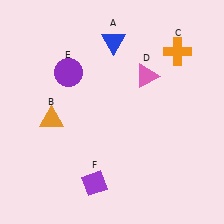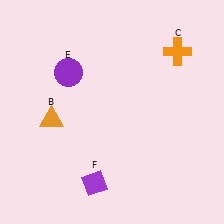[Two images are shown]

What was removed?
The blue triangle (A), the pink triangle (D) were removed in Image 2.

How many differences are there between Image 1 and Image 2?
There are 2 differences between the two images.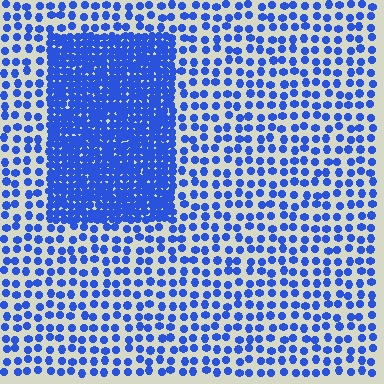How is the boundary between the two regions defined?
The boundary is defined by a change in element density (approximately 2.7x ratio). All elements are the same color, size, and shape.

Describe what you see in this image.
The image contains small blue elements arranged at two different densities. A rectangle-shaped region is visible where the elements are more densely packed than the surrounding area.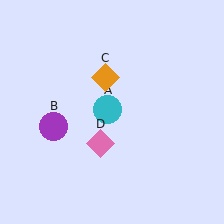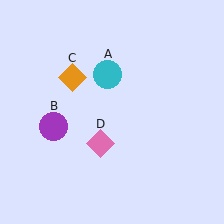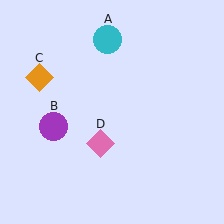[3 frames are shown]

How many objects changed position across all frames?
2 objects changed position: cyan circle (object A), orange diamond (object C).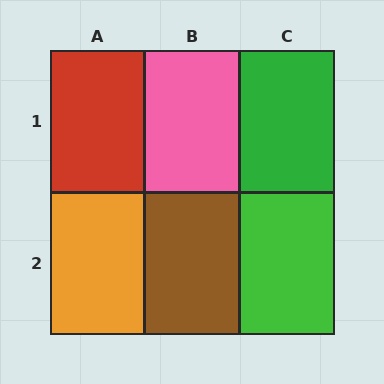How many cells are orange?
1 cell is orange.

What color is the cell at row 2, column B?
Brown.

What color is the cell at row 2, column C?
Green.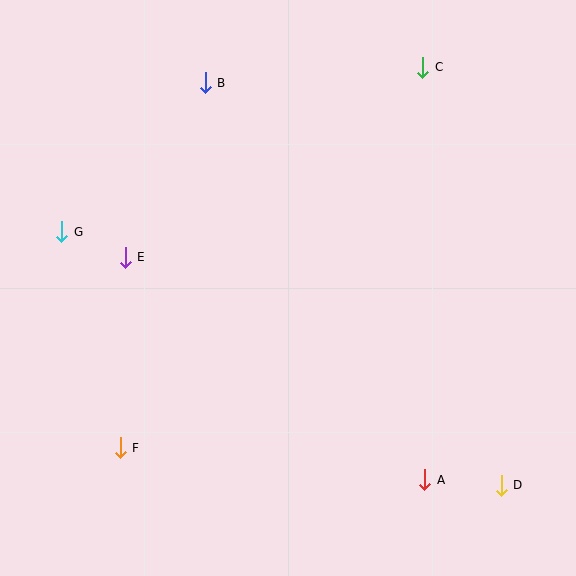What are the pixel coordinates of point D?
Point D is at (501, 485).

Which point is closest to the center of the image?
Point E at (125, 257) is closest to the center.